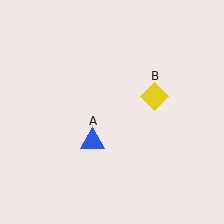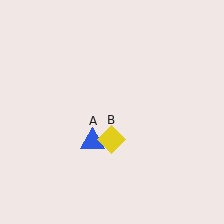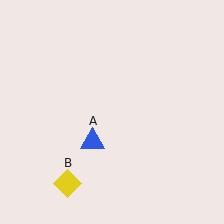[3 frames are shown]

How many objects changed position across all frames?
1 object changed position: yellow diamond (object B).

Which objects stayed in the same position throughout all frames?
Blue triangle (object A) remained stationary.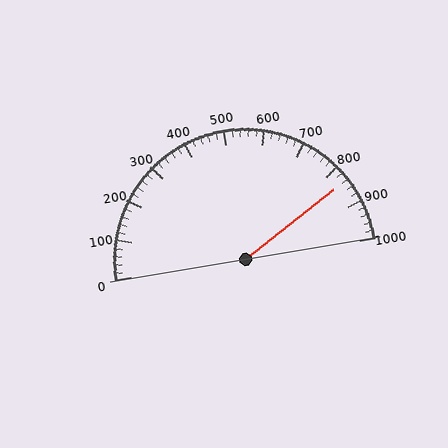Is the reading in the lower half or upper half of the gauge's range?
The reading is in the upper half of the range (0 to 1000).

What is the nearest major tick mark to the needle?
The nearest major tick mark is 800.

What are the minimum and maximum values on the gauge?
The gauge ranges from 0 to 1000.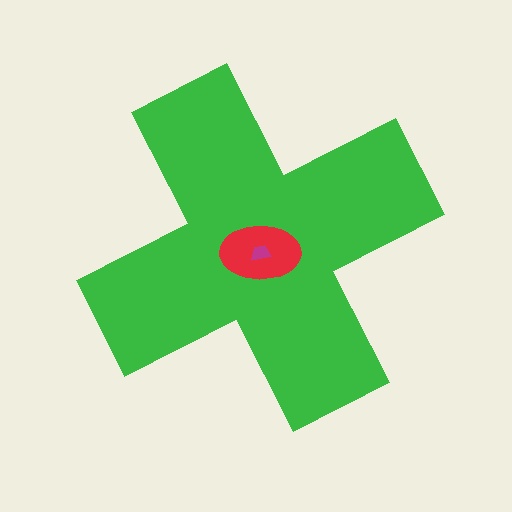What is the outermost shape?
The green cross.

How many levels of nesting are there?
3.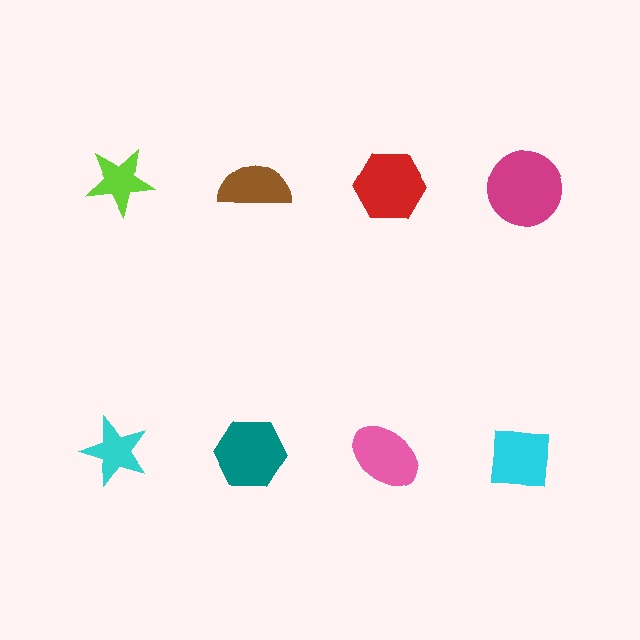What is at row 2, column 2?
A teal hexagon.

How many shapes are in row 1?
4 shapes.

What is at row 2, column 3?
A pink ellipse.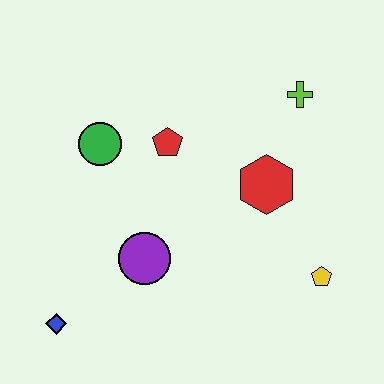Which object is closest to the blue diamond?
The purple circle is closest to the blue diamond.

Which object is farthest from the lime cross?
The blue diamond is farthest from the lime cross.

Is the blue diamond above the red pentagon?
No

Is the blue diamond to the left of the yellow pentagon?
Yes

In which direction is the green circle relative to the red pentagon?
The green circle is to the left of the red pentagon.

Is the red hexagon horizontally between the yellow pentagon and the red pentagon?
Yes